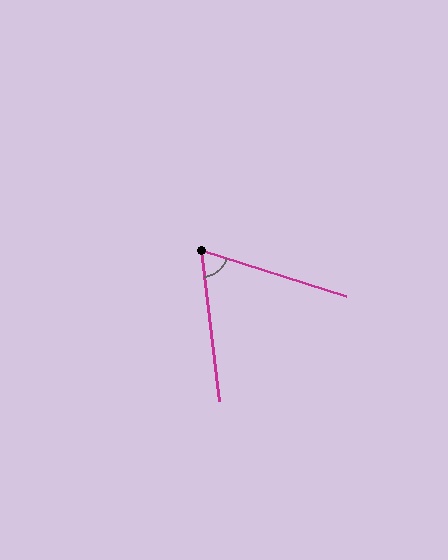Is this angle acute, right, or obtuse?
It is acute.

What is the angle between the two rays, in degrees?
Approximately 66 degrees.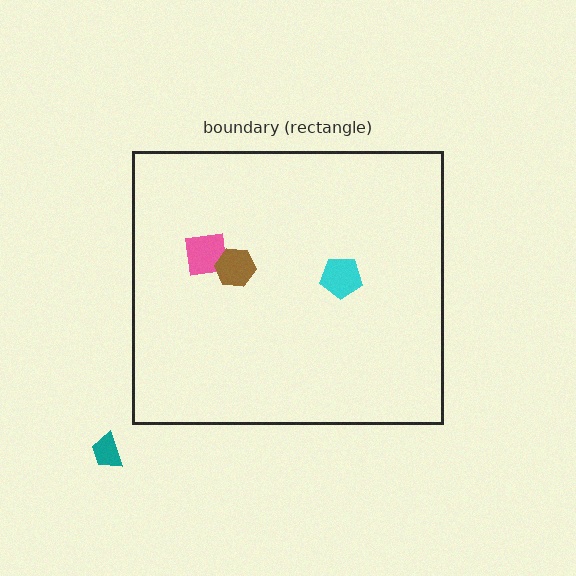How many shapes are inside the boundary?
3 inside, 1 outside.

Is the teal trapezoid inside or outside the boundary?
Outside.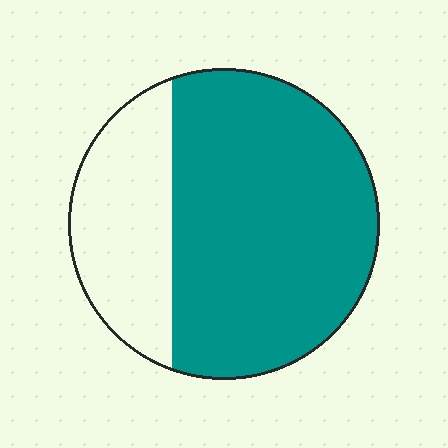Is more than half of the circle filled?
Yes.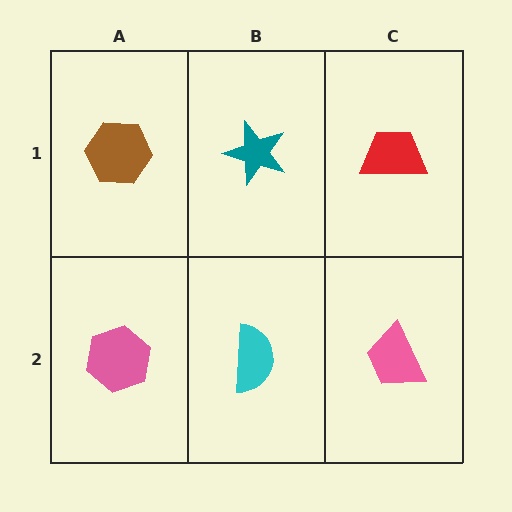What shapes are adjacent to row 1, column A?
A pink hexagon (row 2, column A), a teal star (row 1, column B).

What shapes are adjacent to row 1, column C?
A pink trapezoid (row 2, column C), a teal star (row 1, column B).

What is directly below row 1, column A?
A pink hexagon.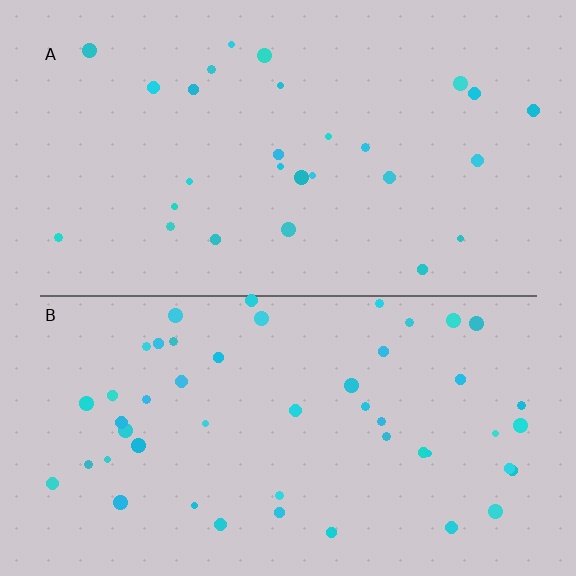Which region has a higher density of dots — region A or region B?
B (the bottom).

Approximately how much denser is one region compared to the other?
Approximately 1.8× — region B over region A.